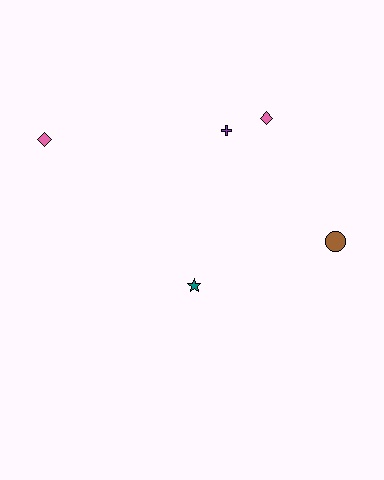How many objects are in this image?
There are 5 objects.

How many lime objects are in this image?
There are no lime objects.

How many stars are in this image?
There is 1 star.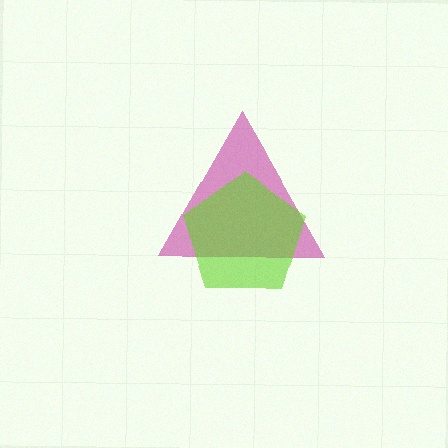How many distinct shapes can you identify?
There are 2 distinct shapes: a magenta triangle, a lime pentagon.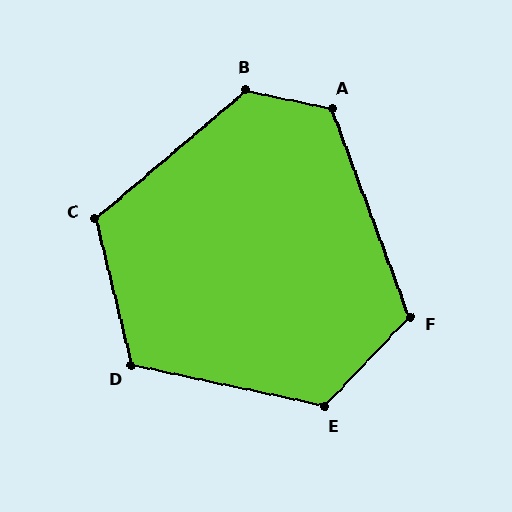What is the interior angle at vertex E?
Approximately 121 degrees (obtuse).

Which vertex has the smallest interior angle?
F, at approximately 116 degrees.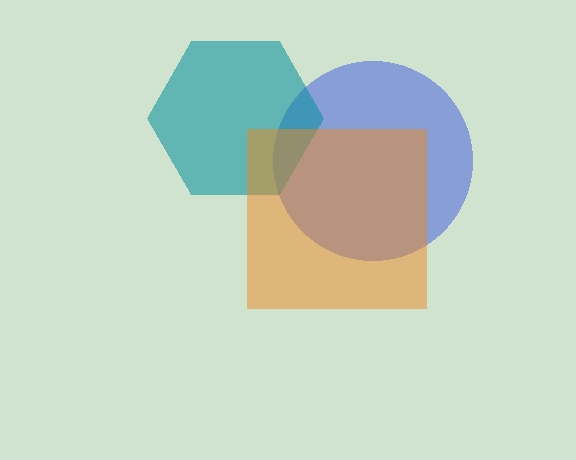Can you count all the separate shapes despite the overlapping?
Yes, there are 3 separate shapes.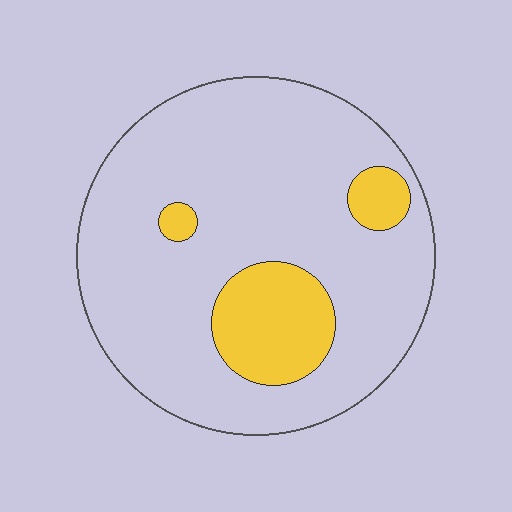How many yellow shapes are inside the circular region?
3.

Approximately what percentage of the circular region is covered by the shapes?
Approximately 15%.